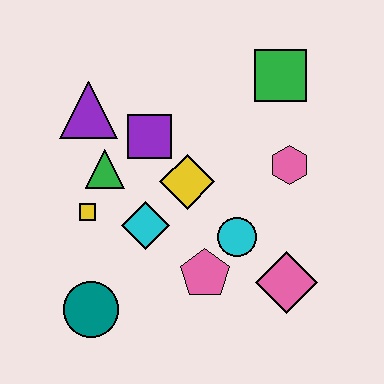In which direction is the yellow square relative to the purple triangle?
The yellow square is below the purple triangle.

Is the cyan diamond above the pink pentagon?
Yes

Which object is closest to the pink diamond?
The cyan circle is closest to the pink diamond.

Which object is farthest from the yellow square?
The green square is farthest from the yellow square.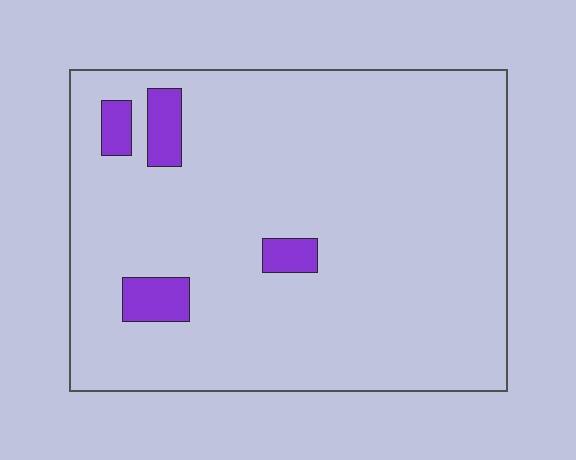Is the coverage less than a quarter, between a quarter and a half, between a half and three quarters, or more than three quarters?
Less than a quarter.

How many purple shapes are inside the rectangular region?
4.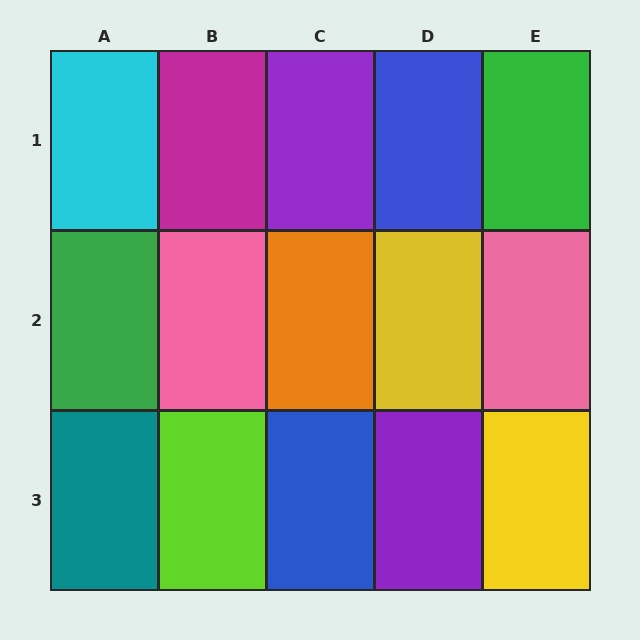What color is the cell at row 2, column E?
Pink.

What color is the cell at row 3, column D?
Purple.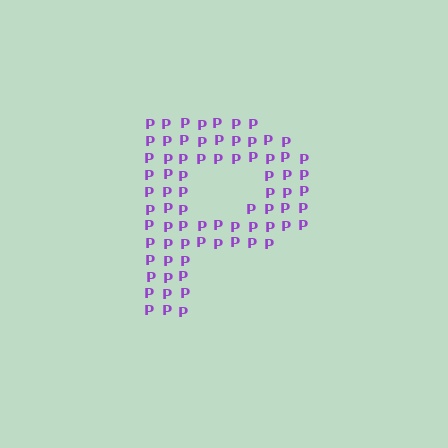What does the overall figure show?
The overall figure shows the letter P.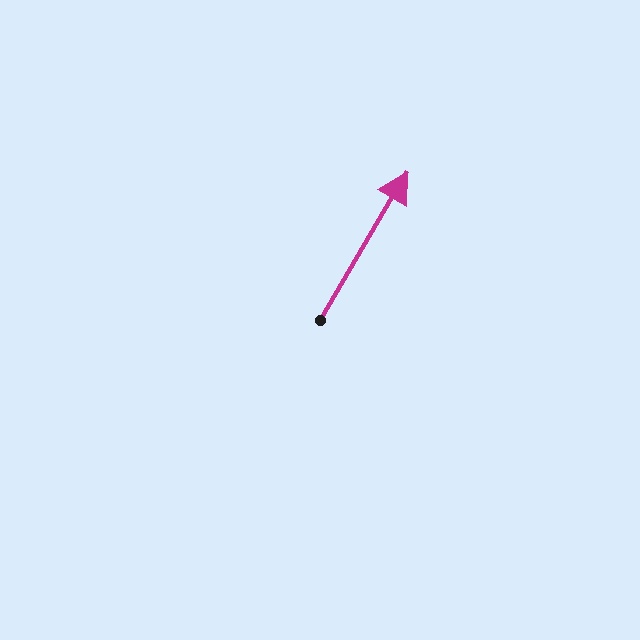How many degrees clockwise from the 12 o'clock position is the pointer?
Approximately 31 degrees.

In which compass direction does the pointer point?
Northeast.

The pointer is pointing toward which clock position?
Roughly 1 o'clock.